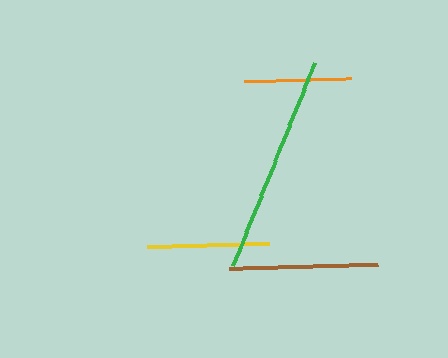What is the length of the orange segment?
The orange segment is approximately 107 pixels long.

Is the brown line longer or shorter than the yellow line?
The brown line is longer than the yellow line.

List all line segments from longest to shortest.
From longest to shortest: green, brown, yellow, orange.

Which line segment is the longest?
The green line is the longest at approximately 218 pixels.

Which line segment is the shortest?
The orange line is the shortest at approximately 107 pixels.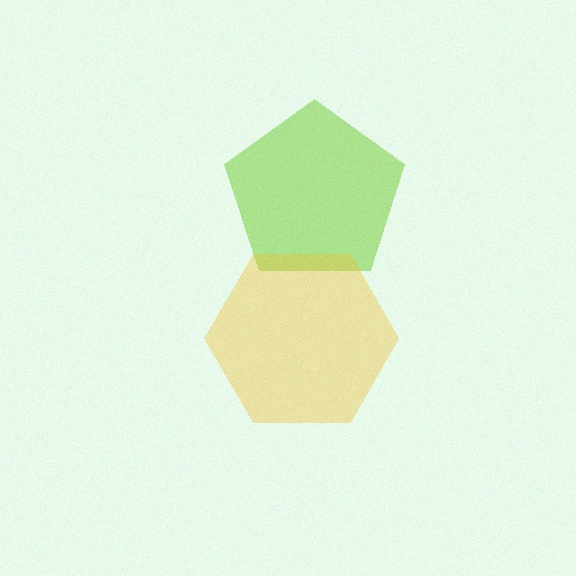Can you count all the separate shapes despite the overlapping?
Yes, there are 2 separate shapes.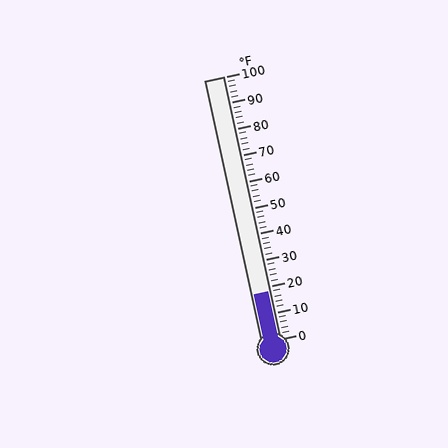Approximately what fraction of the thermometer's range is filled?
The thermometer is filled to approximately 20% of its range.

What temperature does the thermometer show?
The thermometer shows approximately 18°F.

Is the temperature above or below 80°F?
The temperature is below 80°F.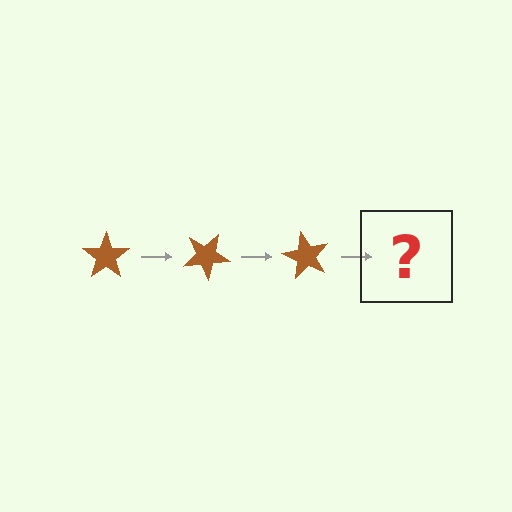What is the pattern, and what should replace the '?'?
The pattern is that the star rotates 30 degrees each step. The '?' should be a brown star rotated 90 degrees.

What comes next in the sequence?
The next element should be a brown star rotated 90 degrees.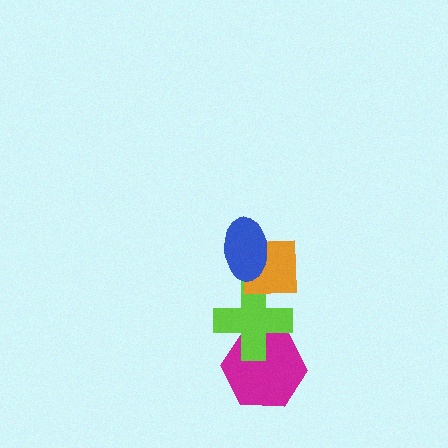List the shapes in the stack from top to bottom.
From top to bottom: the blue ellipse, the orange square, the lime cross, the magenta hexagon.